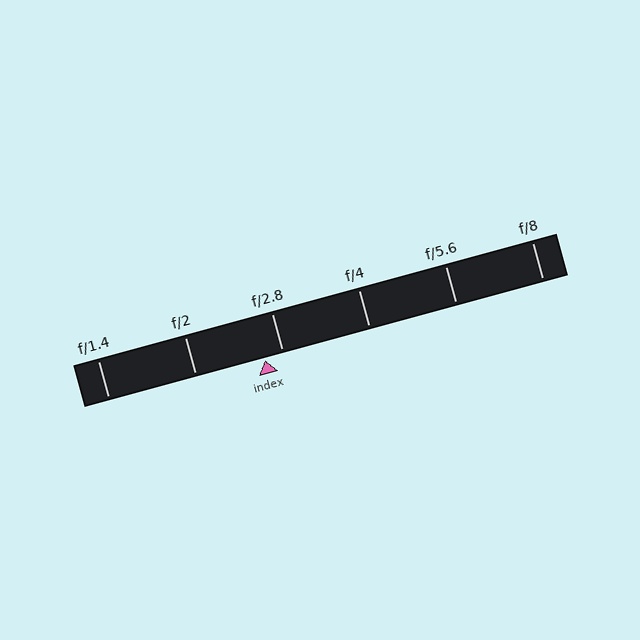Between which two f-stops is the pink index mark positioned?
The index mark is between f/2 and f/2.8.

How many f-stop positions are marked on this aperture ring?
There are 6 f-stop positions marked.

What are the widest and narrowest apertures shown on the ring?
The widest aperture shown is f/1.4 and the narrowest is f/8.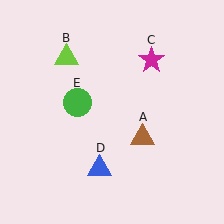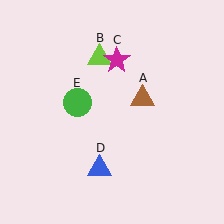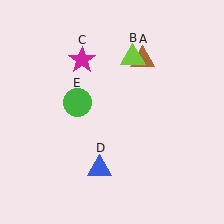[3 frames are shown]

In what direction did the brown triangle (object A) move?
The brown triangle (object A) moved up.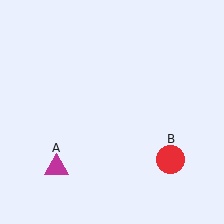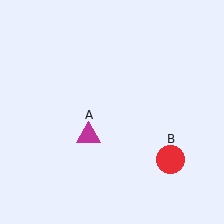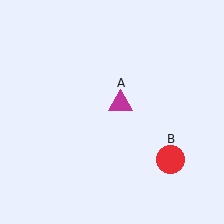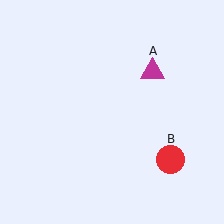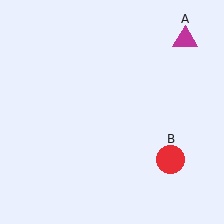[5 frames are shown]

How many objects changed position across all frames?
1 object changed position: magenta triangle (object A).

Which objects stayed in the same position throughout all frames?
Red circle (object B) remained stationary.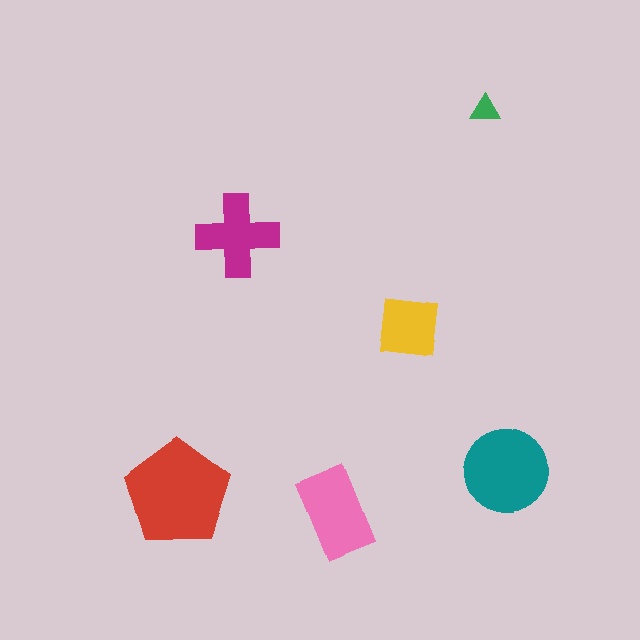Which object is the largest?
The red pentagon.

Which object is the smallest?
The green triangle.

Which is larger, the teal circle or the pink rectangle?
The teal circle.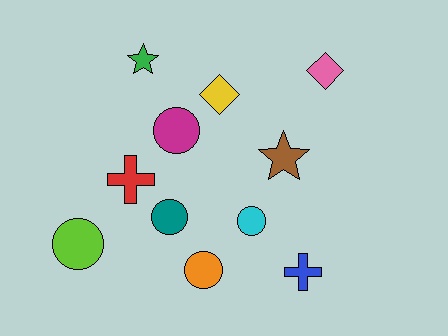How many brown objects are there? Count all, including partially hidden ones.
There is 1 brown object.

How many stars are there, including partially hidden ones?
There are 2 stars.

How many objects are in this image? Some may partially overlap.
There are 11 objects.